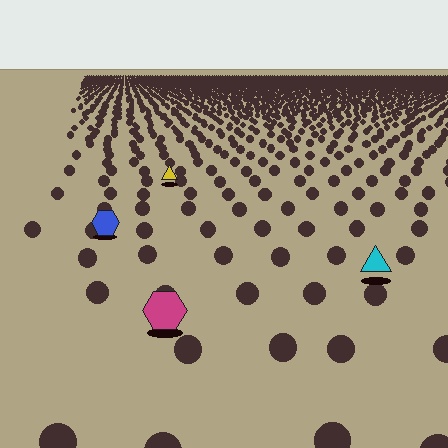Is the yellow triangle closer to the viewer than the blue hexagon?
No. The blue hexagon is closer — you can tell from the texture gradient: the ground texture is coarser near it.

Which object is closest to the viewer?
The magenta hexagon is closest. The texture marks near it are larger and more spread out.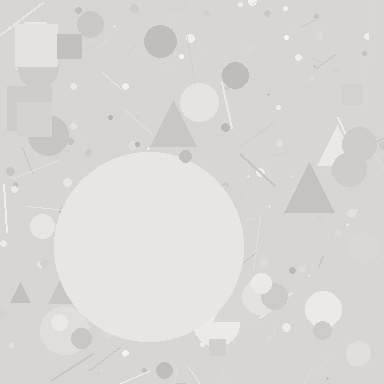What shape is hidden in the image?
A circle is hidden in the image.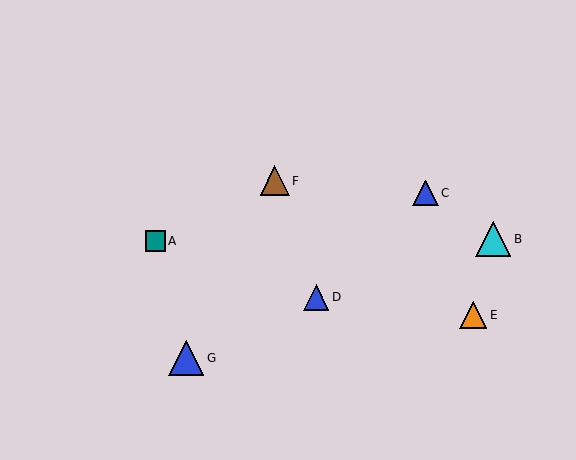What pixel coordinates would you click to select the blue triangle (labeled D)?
Click at (316, 297) to select the blue triangle D.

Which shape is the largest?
The blue triangle (labeled G) is the largest.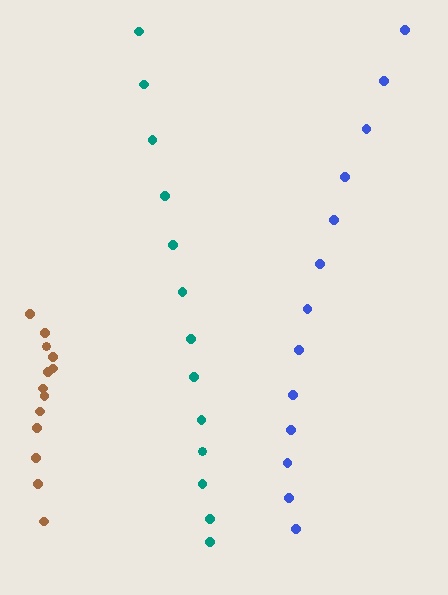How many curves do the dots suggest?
There are 3 distinct paths.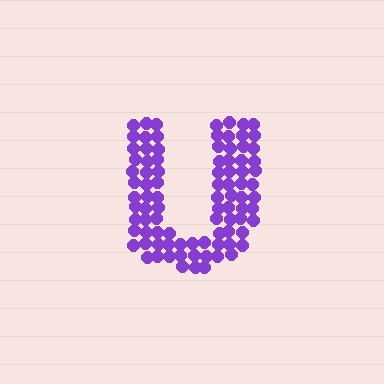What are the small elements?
The small elements are circles.